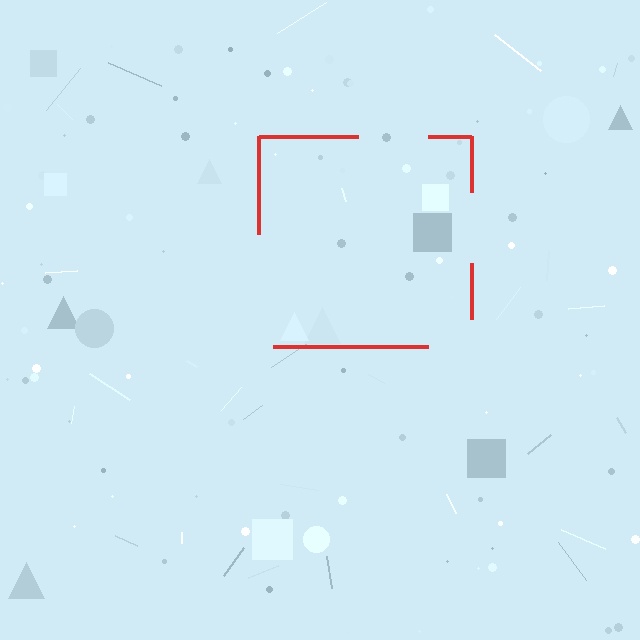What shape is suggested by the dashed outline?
The dashed outline suggests a square.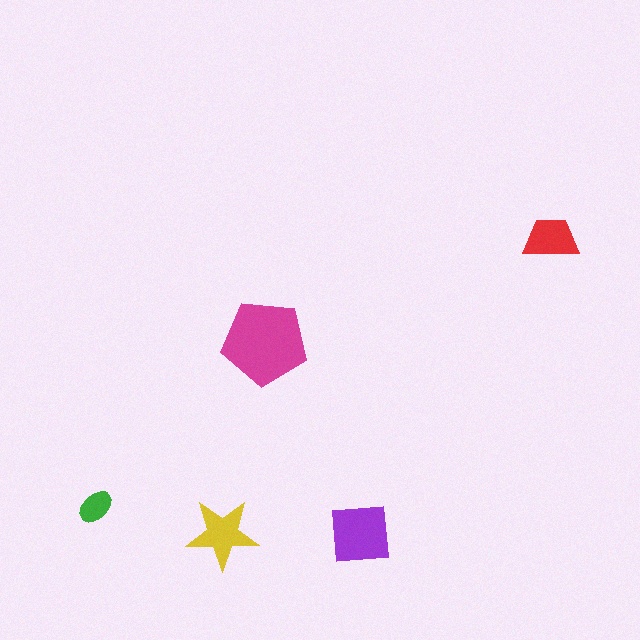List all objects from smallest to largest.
The green ellipse, the red trapezoid, the yellow star, the purple square, the magenta pentagon.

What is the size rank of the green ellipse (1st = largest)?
5th.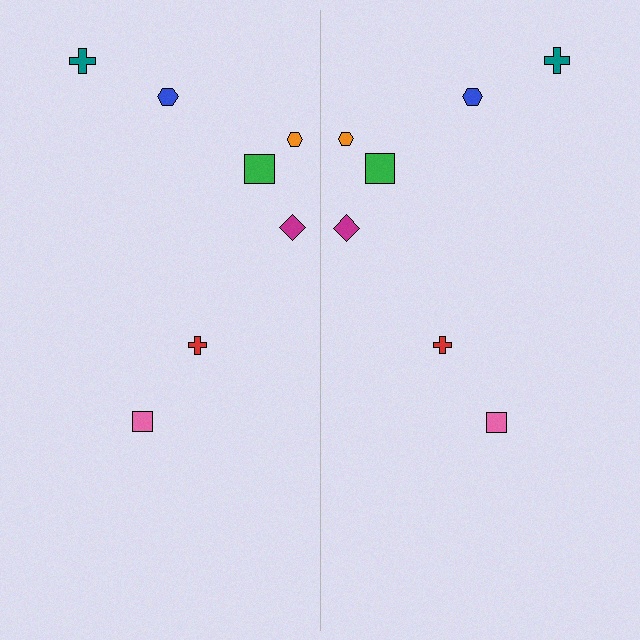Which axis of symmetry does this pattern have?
The pattern has a vertical axis of symmetry running through the center of the image.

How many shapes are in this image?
There are 14 shapes in this image.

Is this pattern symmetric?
Yes, this pattern has bilateral (reflection) symmetry.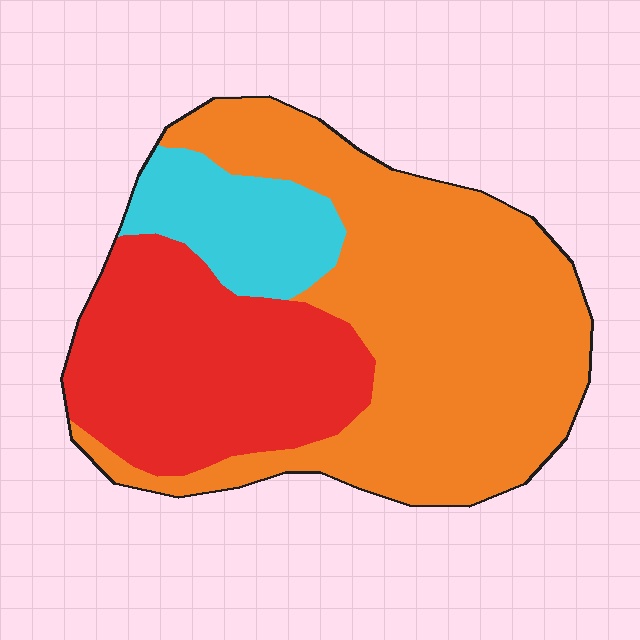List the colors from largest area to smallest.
From largest to smallest: orange, red, cyan.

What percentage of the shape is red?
Red takes up about one third (1/3) of the shape.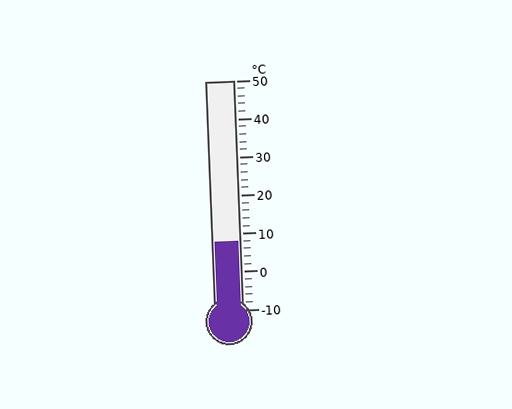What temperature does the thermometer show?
The thermometer shows approximately 8°C.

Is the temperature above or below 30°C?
The temperature is below 30°C.